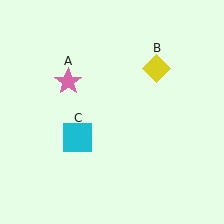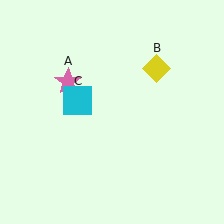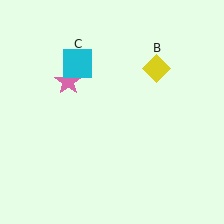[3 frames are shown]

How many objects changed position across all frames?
1 object changed position: cyan square (object C).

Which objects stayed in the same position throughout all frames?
Pink star (object A) and yellow diamond (object B) remained stationary.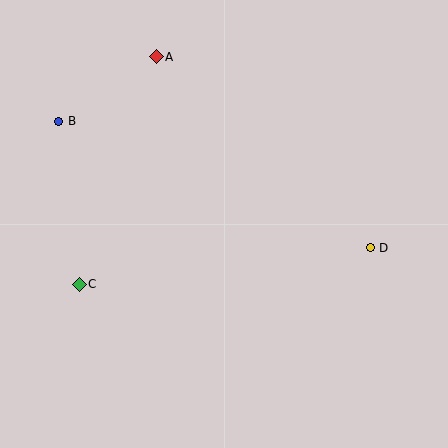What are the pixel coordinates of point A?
Point A is at (156, 57).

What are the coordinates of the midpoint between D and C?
The midpoint between D and C is at (225, 266).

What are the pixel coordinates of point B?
Point B is at (59, 121).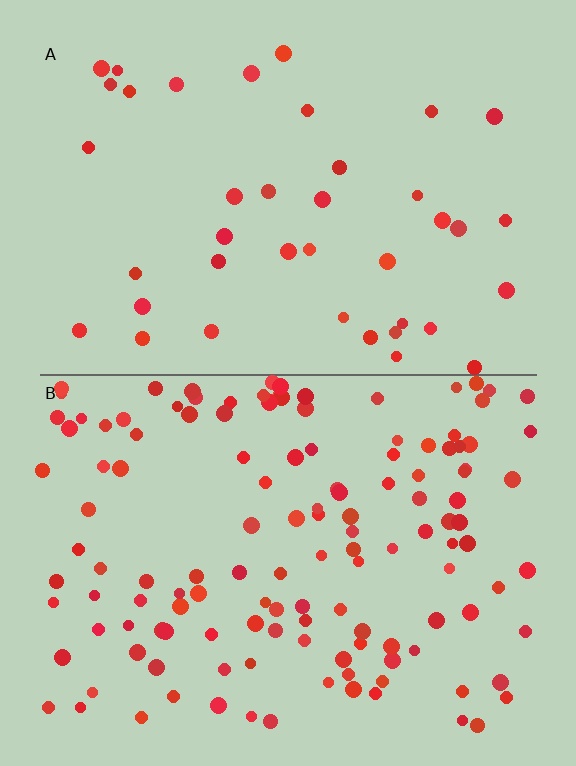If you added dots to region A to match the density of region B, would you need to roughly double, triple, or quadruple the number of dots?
Approximately triple.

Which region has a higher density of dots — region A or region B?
B (the bottom).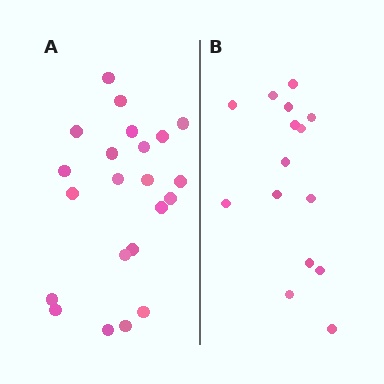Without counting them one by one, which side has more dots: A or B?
Region A (the left region) has more dots.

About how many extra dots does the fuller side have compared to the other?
Region A has roughly 8 or so more dots than region B.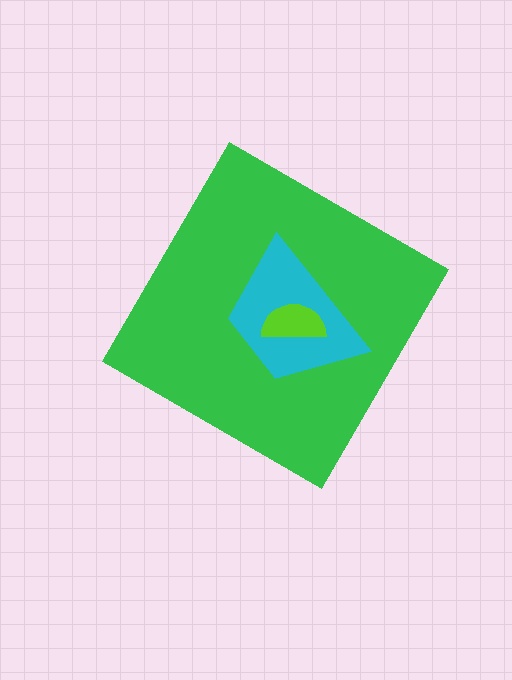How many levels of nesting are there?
3.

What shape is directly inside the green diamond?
The cyan trapezoid.